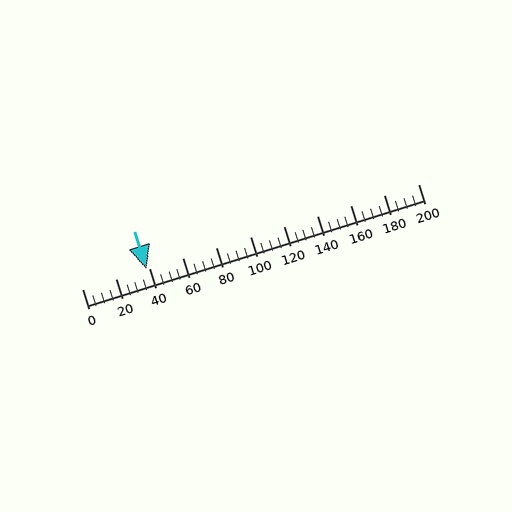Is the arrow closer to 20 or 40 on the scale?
The arrow is closer to 40.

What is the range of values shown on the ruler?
The ruler shows values from 0 to 200.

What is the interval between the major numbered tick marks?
The major tick marks are spaced 20 units apart.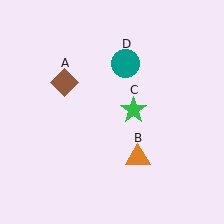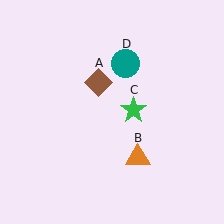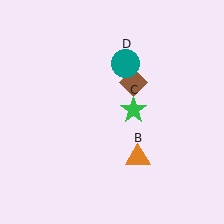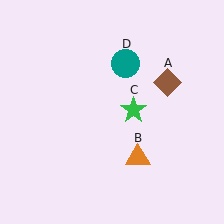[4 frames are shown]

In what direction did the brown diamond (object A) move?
The brown diamond (object A) moved right.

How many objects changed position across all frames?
1 object changed position: brown diamond (object A).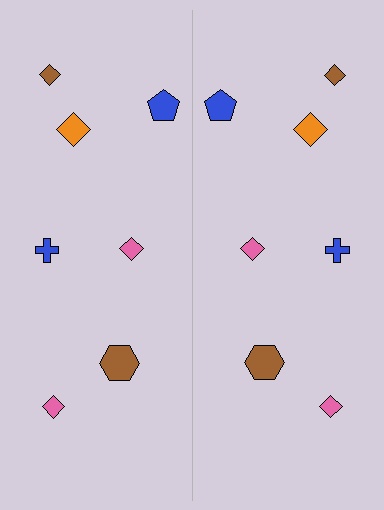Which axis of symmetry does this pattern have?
The pattern has a vertical axis of symmetry running through the center of the image.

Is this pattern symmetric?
Yes, this pattern has bilateral (reflection) symmetry.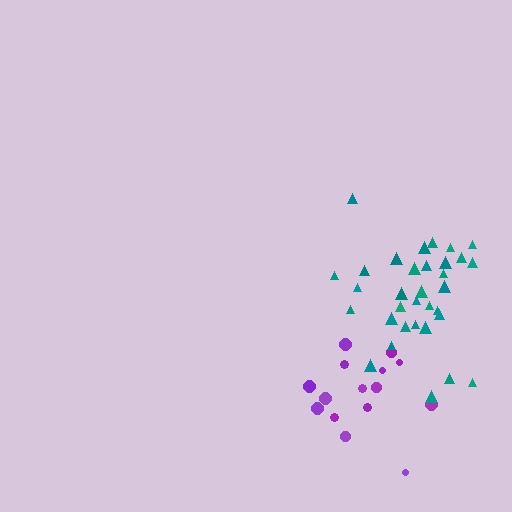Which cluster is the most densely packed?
Teal.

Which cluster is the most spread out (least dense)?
Purple.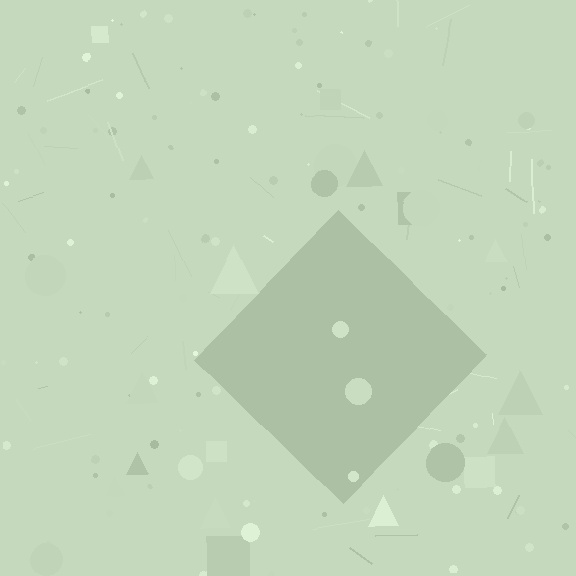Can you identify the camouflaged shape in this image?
The camouflaged shape is a diamond.